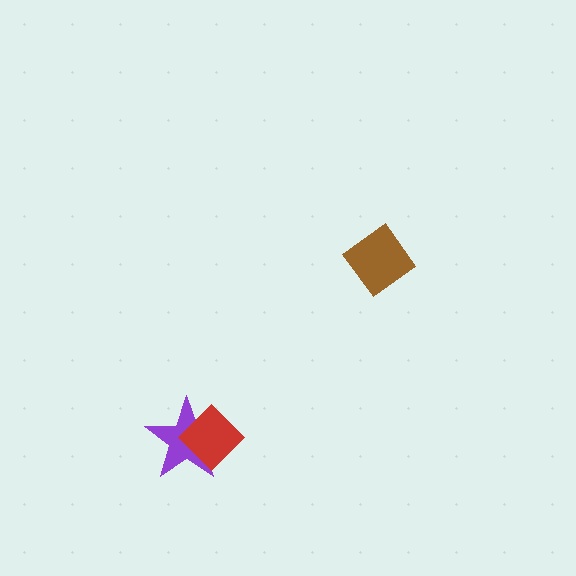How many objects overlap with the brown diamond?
0 objects overlap with the brown diamond.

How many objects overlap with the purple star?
1 object overlaps with the purple star.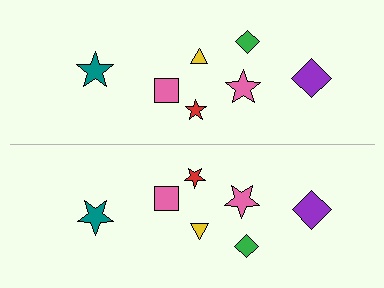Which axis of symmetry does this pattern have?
The pattern has a horizontal axis of symmetry running through the center of the image.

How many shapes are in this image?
There are 14 shapes in this image.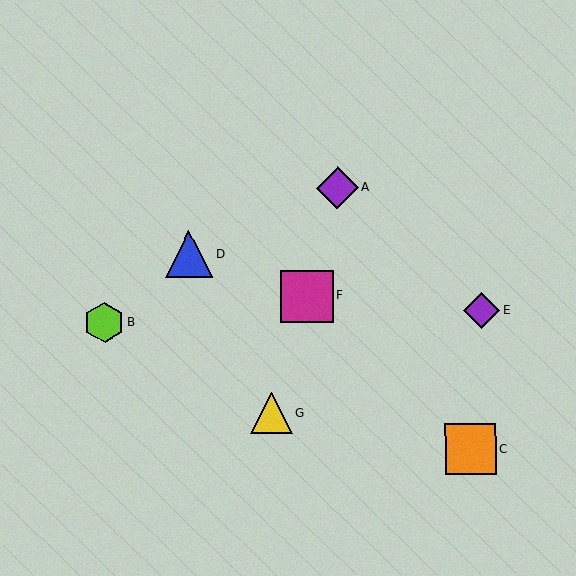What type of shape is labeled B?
Shape B is a lime hexagon.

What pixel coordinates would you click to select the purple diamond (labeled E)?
Click at (482, 311) to select the purple diamond E.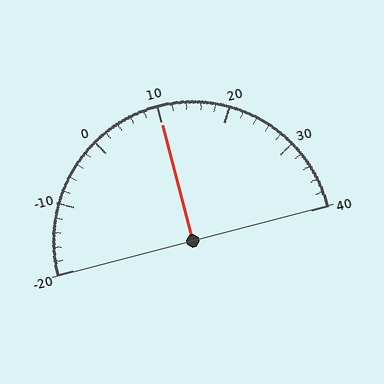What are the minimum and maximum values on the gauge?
The gauge ranges from -20 to 40.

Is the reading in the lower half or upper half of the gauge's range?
The reading is in the upper half of the range (-20 to 40).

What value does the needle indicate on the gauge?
The needle indicates approximately 10.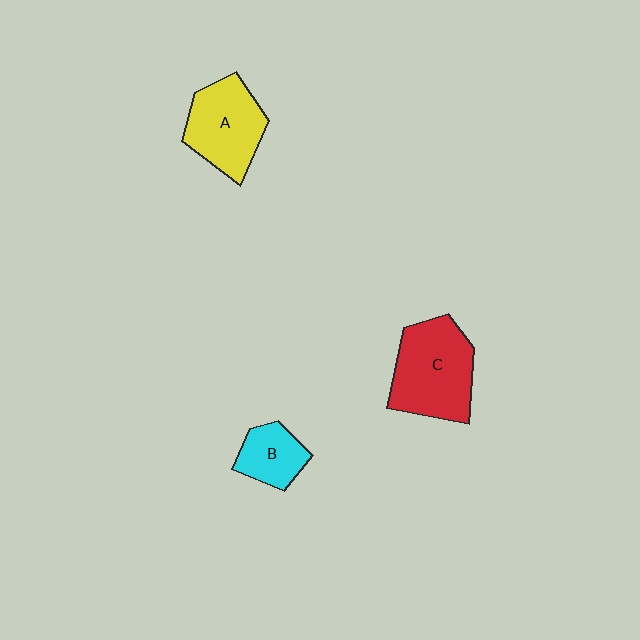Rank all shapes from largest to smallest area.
From largest to smallest: C (red), A (yellow), B (cyan).